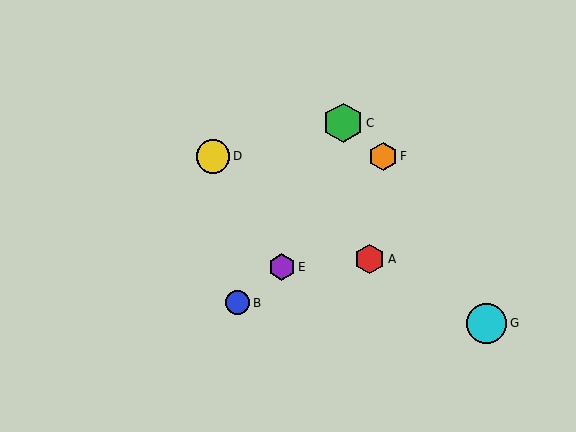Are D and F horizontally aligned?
Yes, both are at y≈156.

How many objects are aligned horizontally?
2 objects (D, F) are aligned horizontally.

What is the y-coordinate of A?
Object A is at y≈259.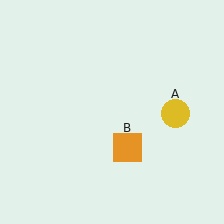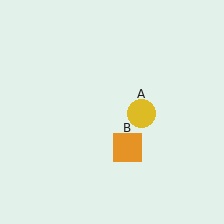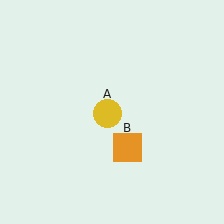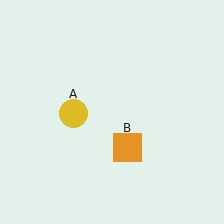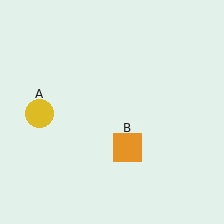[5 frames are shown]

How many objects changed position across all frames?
1 object changed position: yellow circle (object A).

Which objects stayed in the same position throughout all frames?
Orange square (object B) remained stationary.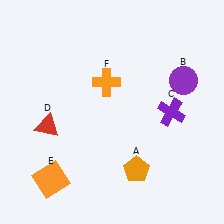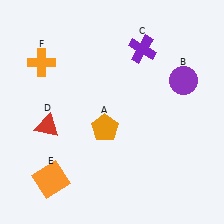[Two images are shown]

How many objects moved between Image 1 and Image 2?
3 objects moved between the two images.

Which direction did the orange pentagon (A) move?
The orange pentagon (A) moved up.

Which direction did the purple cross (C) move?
The purple cross (C) moved up.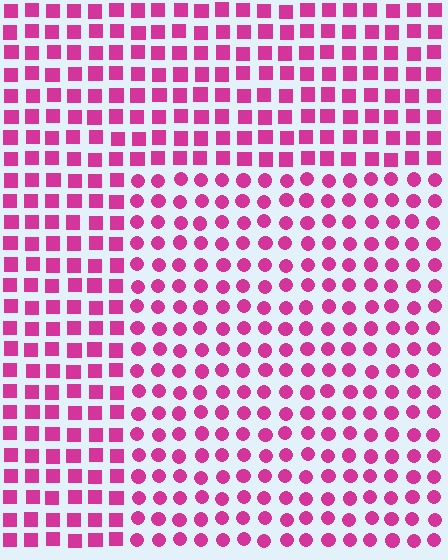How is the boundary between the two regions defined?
The boundary is defined by a change in element shape: circles inside vs. squares outside. All elements share the same color and spacing.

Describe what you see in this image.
The image is filled with small magenta elements arranged in a uniform grid. A rectangle-shaped region contains circles, while the surrounding area contains squares. The boundary is defined purely by the change in element shape.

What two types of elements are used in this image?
The image uses circles inside the rectangle region and squares outside it.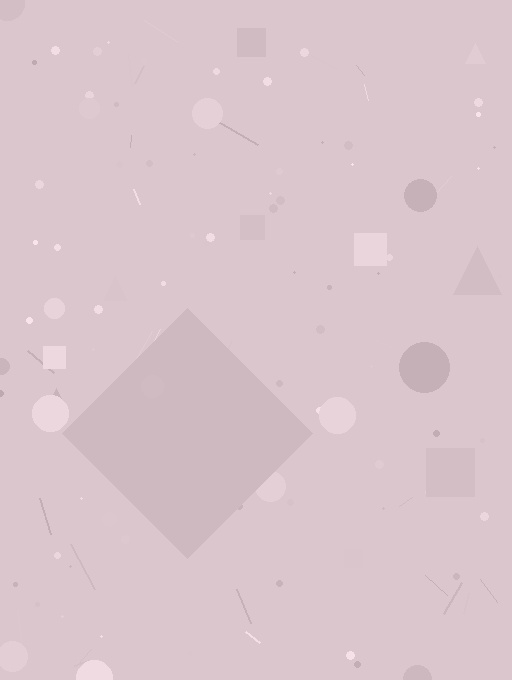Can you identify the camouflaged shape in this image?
The camouflaged shape is a diamond.